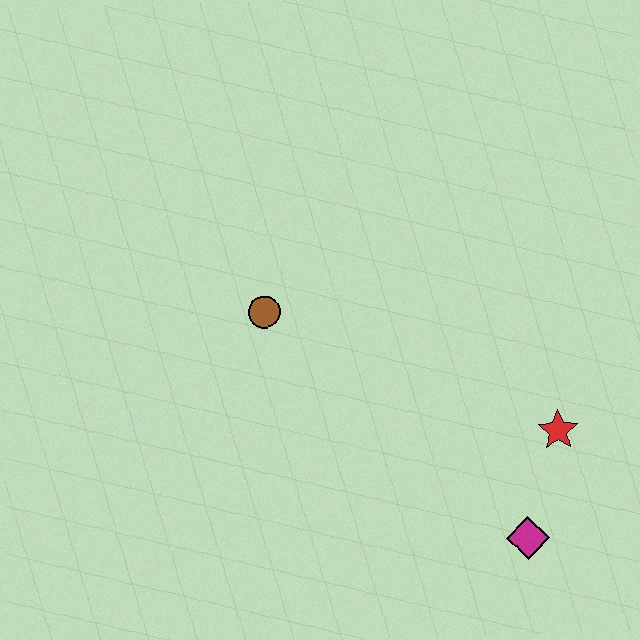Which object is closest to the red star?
The magenta diamond is closest to the red star.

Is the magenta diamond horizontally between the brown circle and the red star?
Yes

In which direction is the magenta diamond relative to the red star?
The magenta diamond is below the red star.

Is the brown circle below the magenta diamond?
No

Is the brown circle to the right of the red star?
No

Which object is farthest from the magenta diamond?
The brown circle is farthest from the magenta diamond.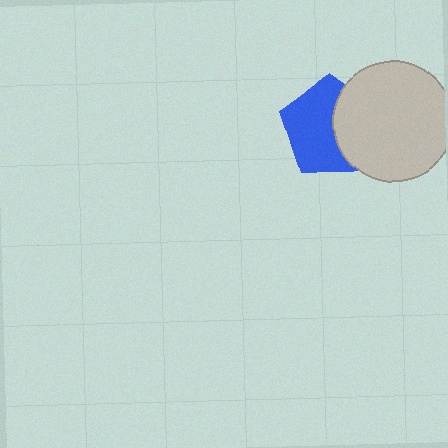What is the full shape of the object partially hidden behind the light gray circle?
The partially hidden object is a blue pentagon.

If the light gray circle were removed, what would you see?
You would see the complete blue pentagon.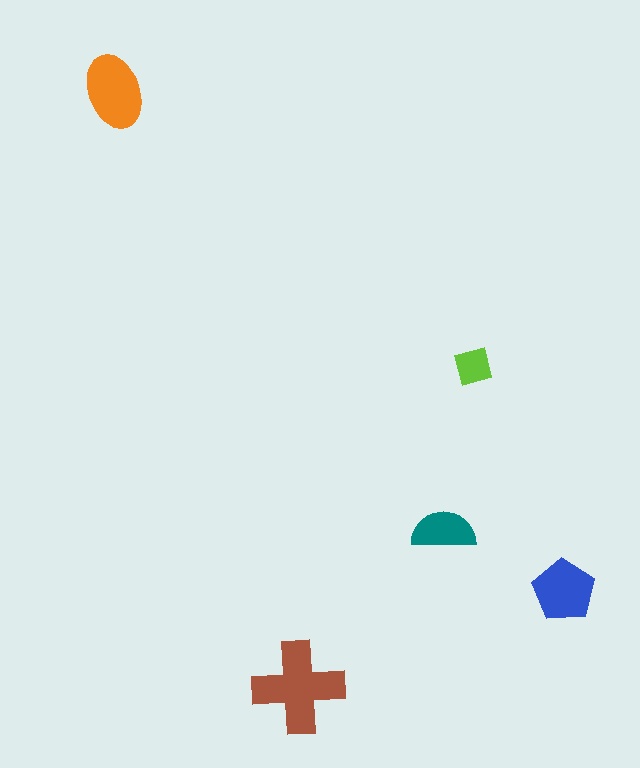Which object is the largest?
The brown cross.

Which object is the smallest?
The lime square.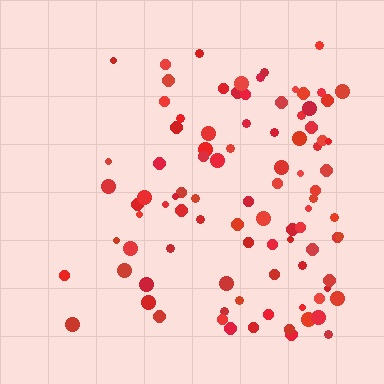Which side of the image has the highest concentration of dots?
The right.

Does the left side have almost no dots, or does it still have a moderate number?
Still a moderate number, just noticeably fewer than the right.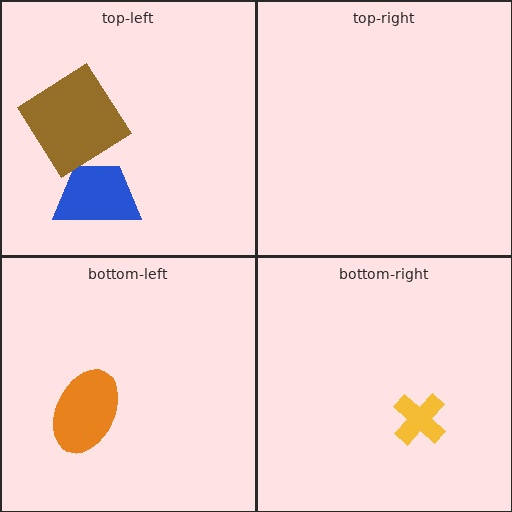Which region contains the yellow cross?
The bottom-right region.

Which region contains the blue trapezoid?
The top-left region.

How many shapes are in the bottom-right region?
1.